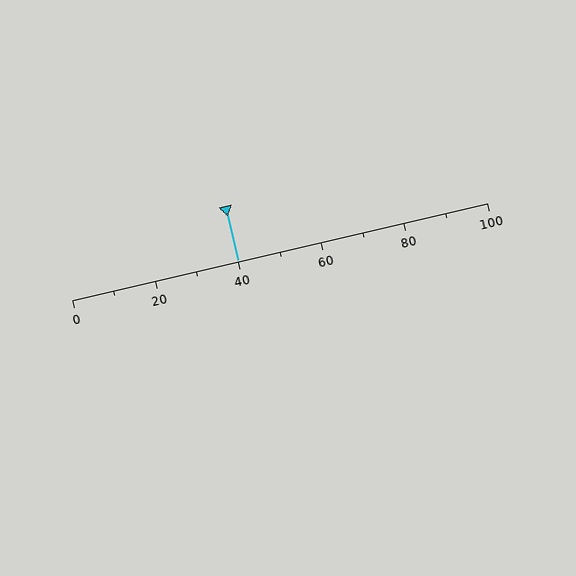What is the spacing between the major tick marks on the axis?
The major ticks are spaced 20 apart.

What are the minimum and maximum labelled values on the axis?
The axis runs from 0 to 100.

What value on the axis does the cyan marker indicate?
The marker indicates approximately 40.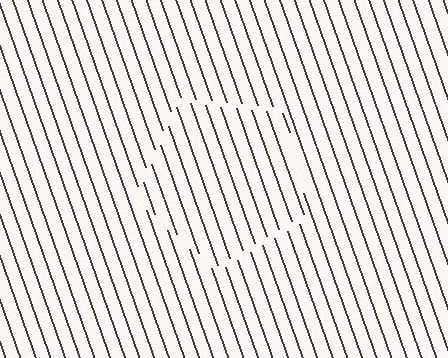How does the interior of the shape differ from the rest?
The interior of the shape contains the same grating, shifted by half a period — the contour is defined by the phase discontinuity where line-ends from the inner and outer gratings abut.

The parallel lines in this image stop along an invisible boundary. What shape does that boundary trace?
An illusory pentagon. The interior of the shape contains the same grating, shifted by half a period — the contour is defined by the phase discontinuity where line-ends from the inner and outer gratings abut.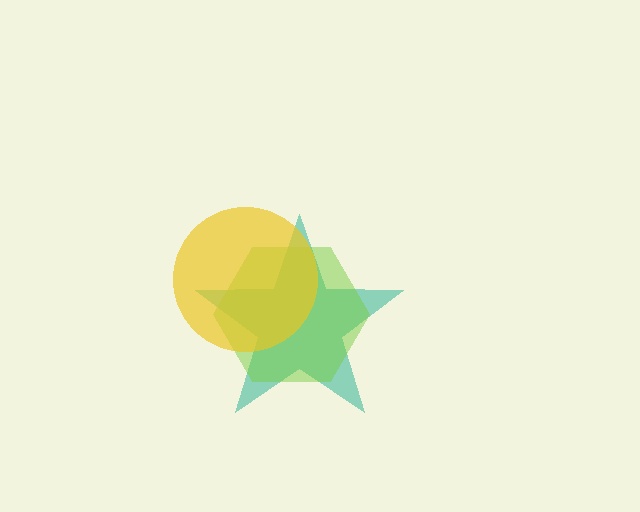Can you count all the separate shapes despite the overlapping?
Yes, there are 3 separate shapes.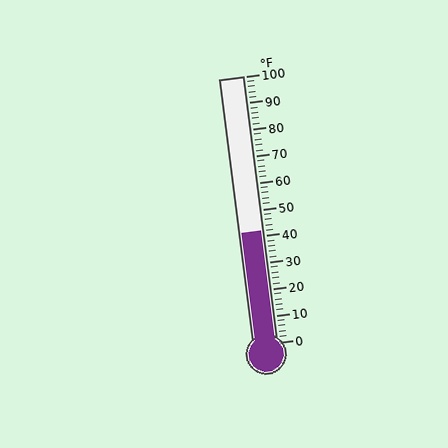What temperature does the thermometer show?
The thermometer shows approximately 42°F.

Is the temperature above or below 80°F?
The temperature is below 80°F.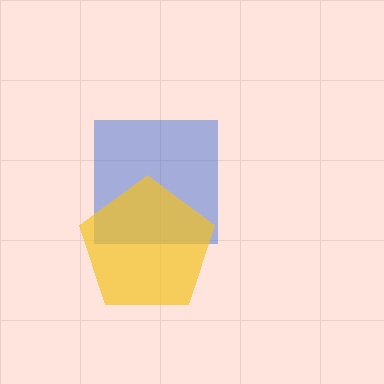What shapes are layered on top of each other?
The layered shapes are: a blue square, a yellow pentagon.